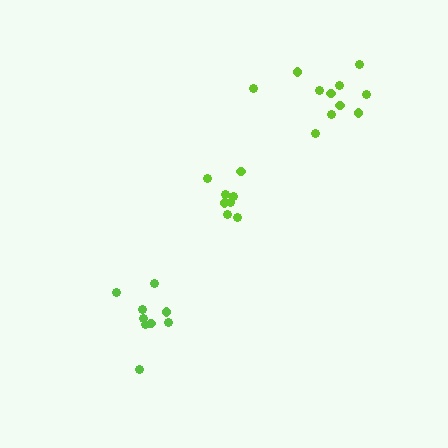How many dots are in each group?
Group 1: 8 dots, Group 2: 9 dots, Group 3: 11 dots (28 total).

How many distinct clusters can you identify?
There are 3 distinct clusters.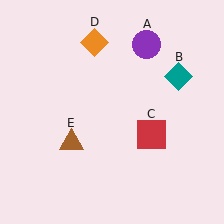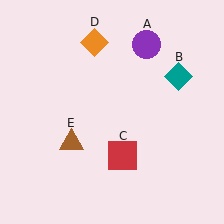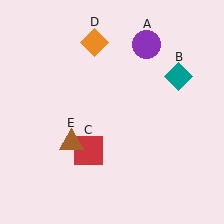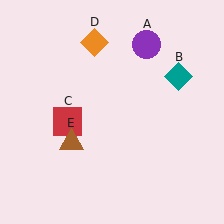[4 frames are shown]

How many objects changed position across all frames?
1 object changed position: red square (object C).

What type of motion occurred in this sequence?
The red square (object C) rotated clockwise around the center of the scene.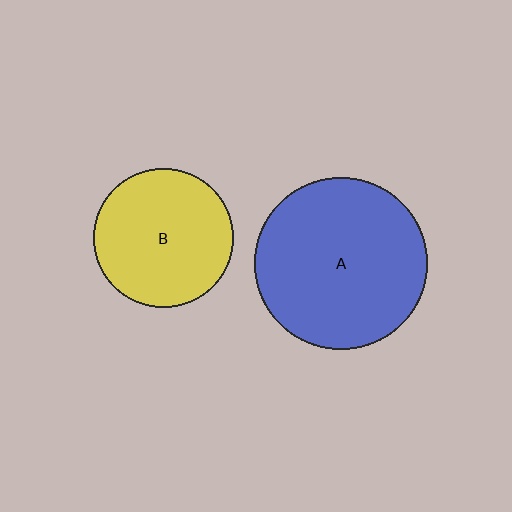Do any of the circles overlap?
No, none of the circles overlap.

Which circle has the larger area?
Circle A (blue).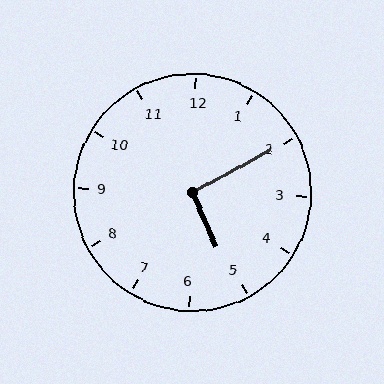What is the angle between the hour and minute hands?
Approximately 95 degrees.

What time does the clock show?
5:10.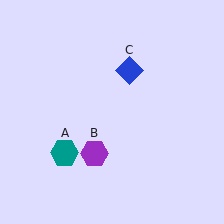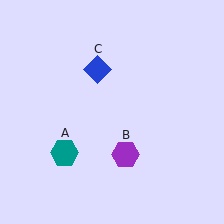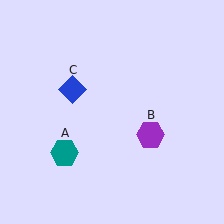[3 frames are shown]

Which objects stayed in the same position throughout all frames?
Teal hexagon (object A) remained stationary.